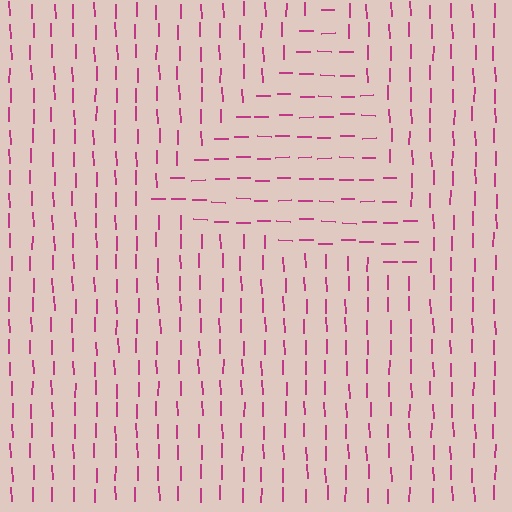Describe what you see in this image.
The image is filled with small magenta line segments. A triangle region in the image has lines oriented differently from the surrounding lines, creating a visible texture boundary.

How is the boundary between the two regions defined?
The boundary is defined purely by a change in line orientation (approximately 89 degrees difference). All lines are the same color and thickness.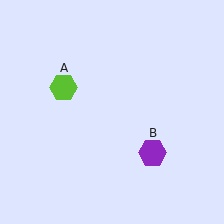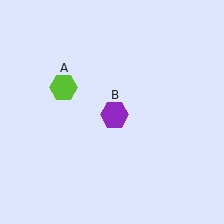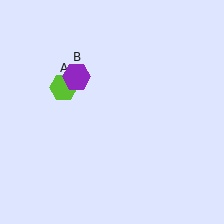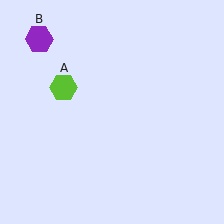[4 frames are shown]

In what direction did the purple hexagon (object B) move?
The purple hexagon (object B) moved up and to the left.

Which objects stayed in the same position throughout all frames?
Lime hexagon (object A) remained stationary.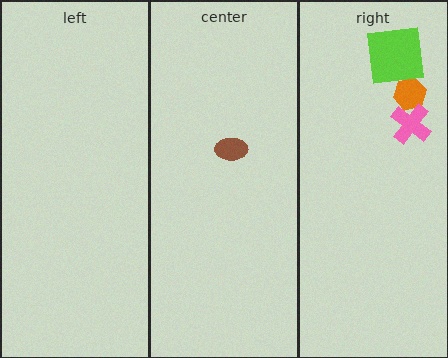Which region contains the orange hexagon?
The right region.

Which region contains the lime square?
The right region.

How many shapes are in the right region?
3.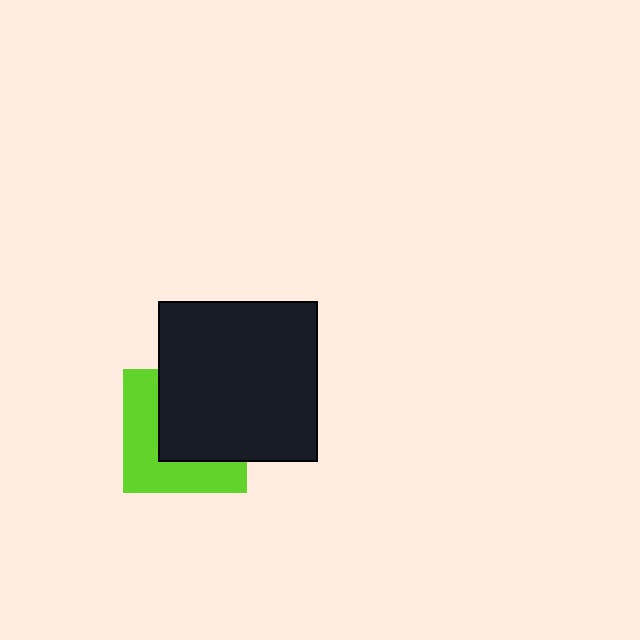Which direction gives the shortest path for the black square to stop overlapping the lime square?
Moving toward the upper-right gives the shortest separation.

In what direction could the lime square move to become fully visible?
The lime square could move toward the lower-left. That would shift it out from behind the black square entirely.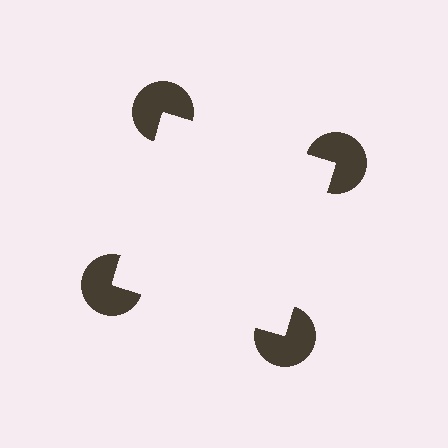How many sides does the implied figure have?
4 sides.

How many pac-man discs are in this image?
There are 4 — one at each vertex of the illusory square.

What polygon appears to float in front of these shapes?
An illusory square — its edges are inferred from the aligned wedge cuts in the pac-man discs, not physically drawn.